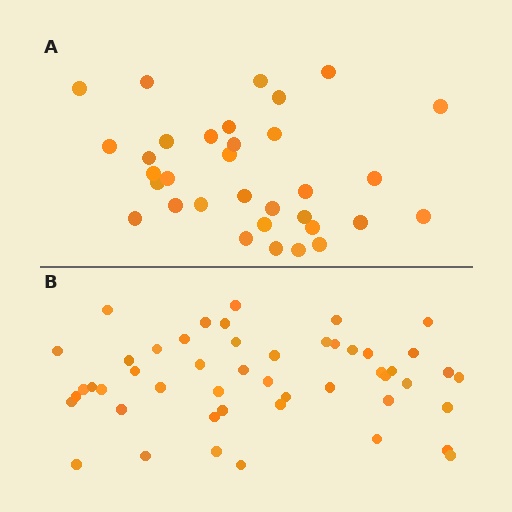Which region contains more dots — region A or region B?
Region B (the bottom region) has more dots.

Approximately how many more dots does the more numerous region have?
Region B has approximately 15 more dots than region A.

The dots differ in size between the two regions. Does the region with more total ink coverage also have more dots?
No. Region A has more total ink coverage because its dots are larger, but region B actually contains more individual dots. Total area can be misleading — the number of items is what matters here.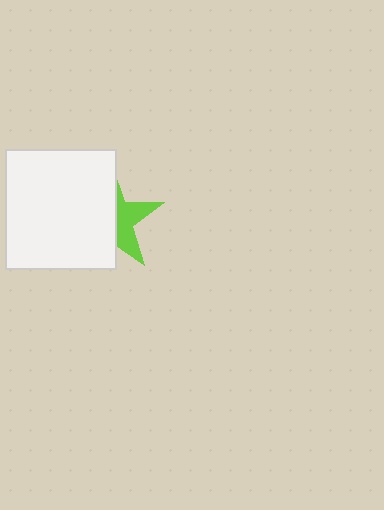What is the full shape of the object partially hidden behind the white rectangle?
The partially hidden object is a lime star.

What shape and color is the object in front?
The object in front is a white rectangle.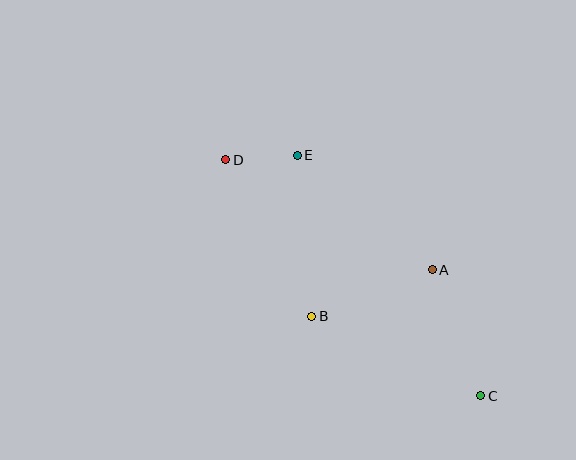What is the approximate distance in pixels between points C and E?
The distance between C and E is approximately 302 pixels.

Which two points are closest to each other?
Points D and E are closest to each other.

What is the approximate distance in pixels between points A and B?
The distance between A and B is approximately 129 pixels.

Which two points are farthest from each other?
Points C and D are farthest from each other.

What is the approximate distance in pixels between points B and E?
The distance between B and E is approximately 162 pixels.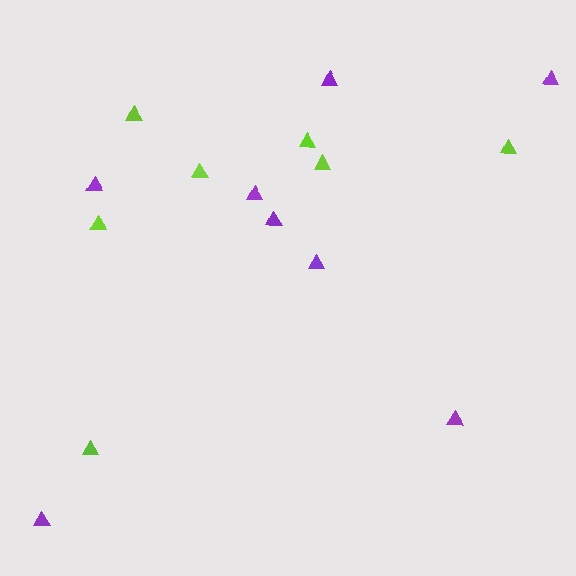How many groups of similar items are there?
There are 2 groups: one group of lime triangles (7) and one group of purple triangles (8).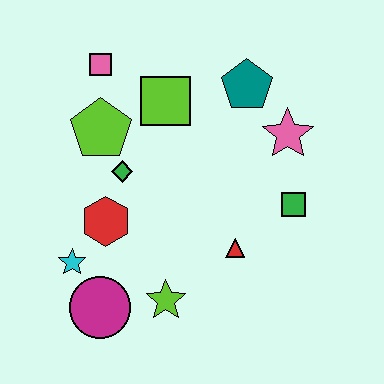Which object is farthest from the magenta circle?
The teal pentagon is farthest from the magenta circle.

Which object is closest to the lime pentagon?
The green diamond is closest to the lime pentagon.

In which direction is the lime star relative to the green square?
The lime star is to the left of the green square.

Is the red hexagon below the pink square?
Yes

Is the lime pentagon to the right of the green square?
No